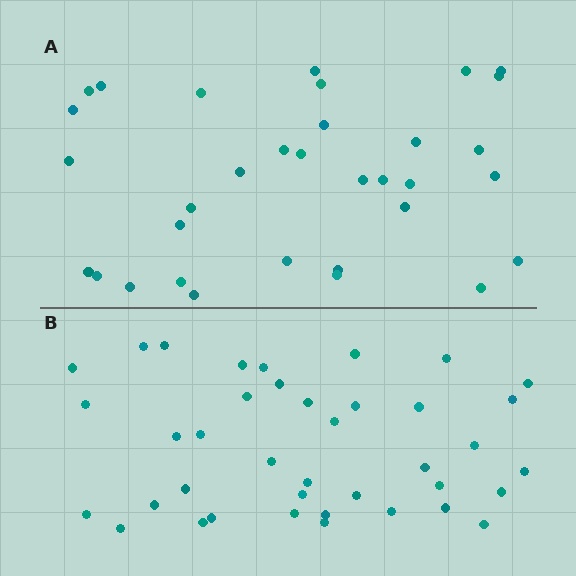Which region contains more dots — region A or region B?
Region B (the bottom region) has more dots.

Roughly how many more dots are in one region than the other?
Region B has about 6 more dots than region A.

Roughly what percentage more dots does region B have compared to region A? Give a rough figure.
About 20% more.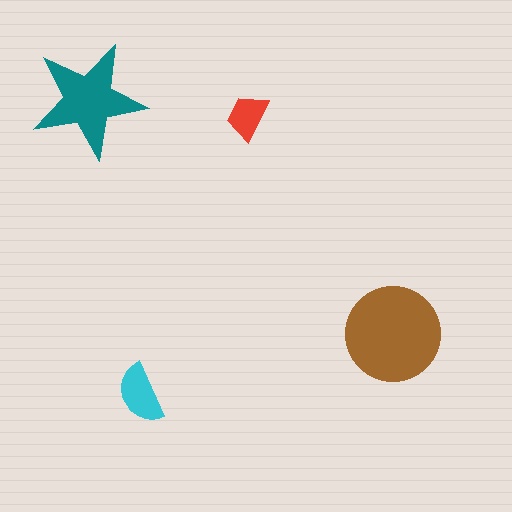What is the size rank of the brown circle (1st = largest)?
1st.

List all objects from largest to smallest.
The brown circle, the teal star, the cyan semicircle, the red trapezoid.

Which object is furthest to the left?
The teal star is leftmost.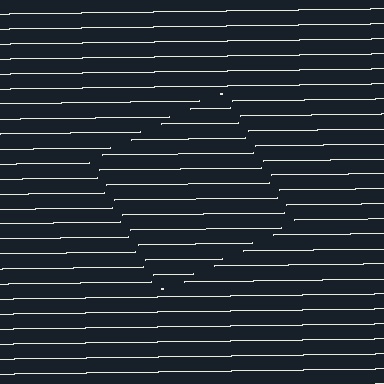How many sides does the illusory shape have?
4 sides — the line-ends trace a square.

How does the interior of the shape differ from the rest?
The interior of the shape contains the same grating, shifted by half a period — the contour is defined by the phase discontinuity where line-ends from the inner and outer gratings abut.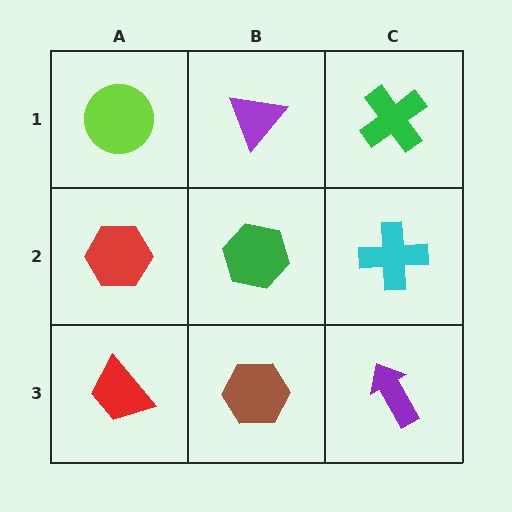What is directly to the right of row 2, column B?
A cyan cross.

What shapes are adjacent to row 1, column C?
A cyan cross (row 2, column C), a purple triangle (row 1, column B).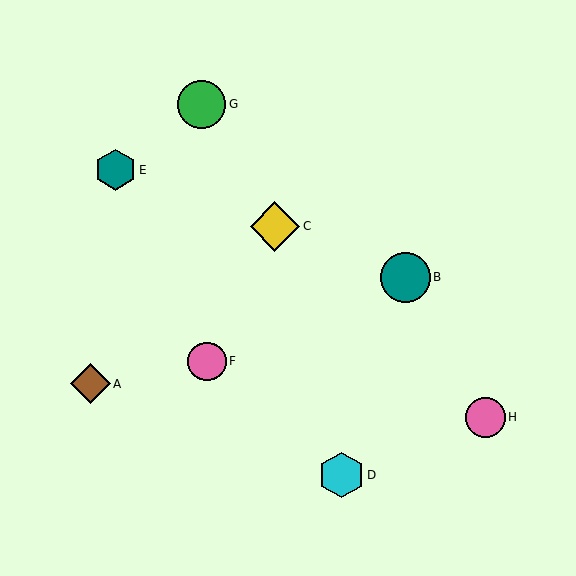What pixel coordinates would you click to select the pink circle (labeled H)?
Click at (486, 417) to select the pink circle H.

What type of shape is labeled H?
Shape H is a pink circle.